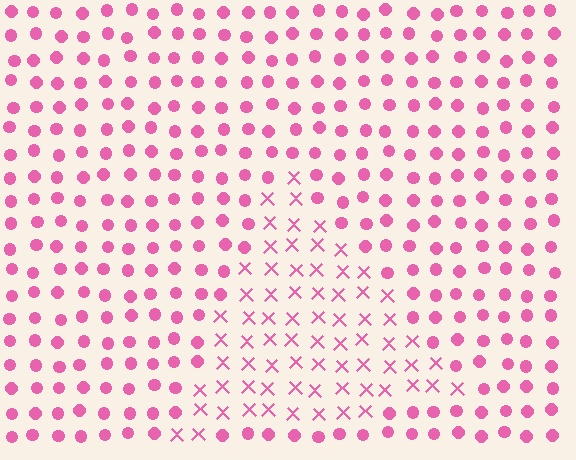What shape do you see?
I see a triangle.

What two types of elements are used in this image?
The image uses X marks inside the triangle region and circles outside it.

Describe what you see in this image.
The image is filled with small pink elements arranged in a uniform grid. A triangle-shaped region contains X marks, while the surrounding area contains circles. The boundary is defined purely by the change in element shape.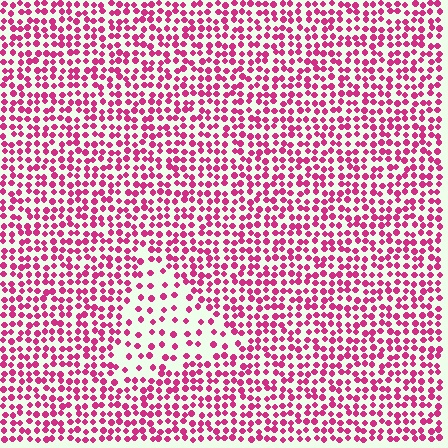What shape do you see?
I see a triangle.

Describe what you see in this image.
The image contains small magenta elements arranged at two different densities. A triangle-shaped region is visible where the elements are less densely packed than the surrounding area.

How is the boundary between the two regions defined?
The boundary is defined by a change in element density (approximately 2.2x ratio). All elements are the same color, size, and shape.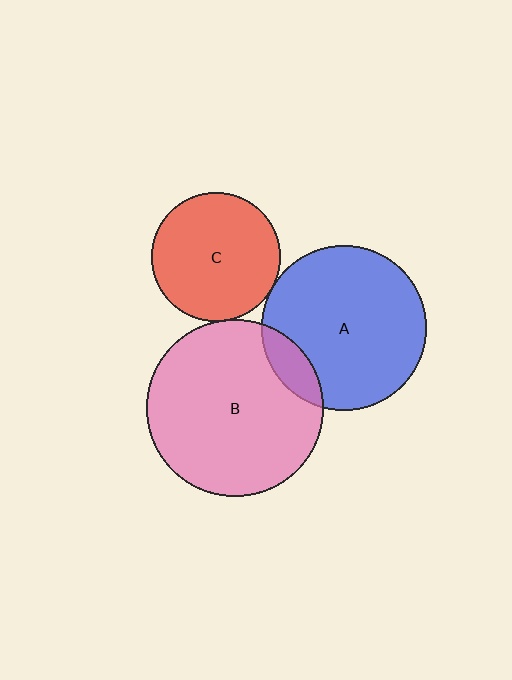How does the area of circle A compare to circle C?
Approximately 1.6 times.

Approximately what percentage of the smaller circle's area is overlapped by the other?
Approximately 5%.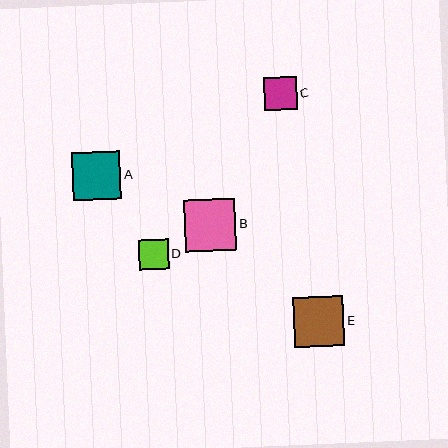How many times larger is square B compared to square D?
Square B is approximately 1.7 times the size of square D.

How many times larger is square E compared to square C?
Square E is approximately 1.5 times the size of square C.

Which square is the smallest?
Square D is the smallest with a size of approximately 30 pixels.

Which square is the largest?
Square B is the largest with a size of approximately 52 pixels.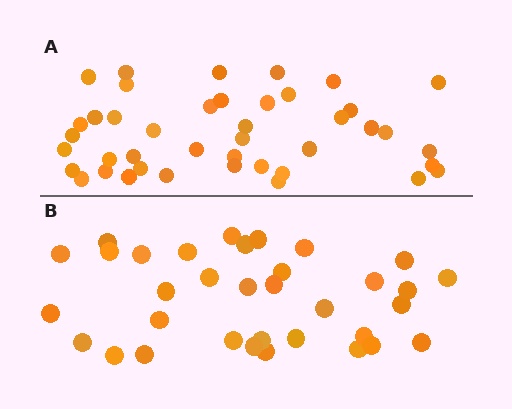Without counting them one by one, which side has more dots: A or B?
Region A (the top region) has more dots.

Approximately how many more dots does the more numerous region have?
Region A has roughly 8 or so more dots than region B.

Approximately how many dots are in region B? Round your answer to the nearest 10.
About 30 dots. (The exact count is 34, which rounds to 30.)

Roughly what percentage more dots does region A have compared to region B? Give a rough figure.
About 25% more.